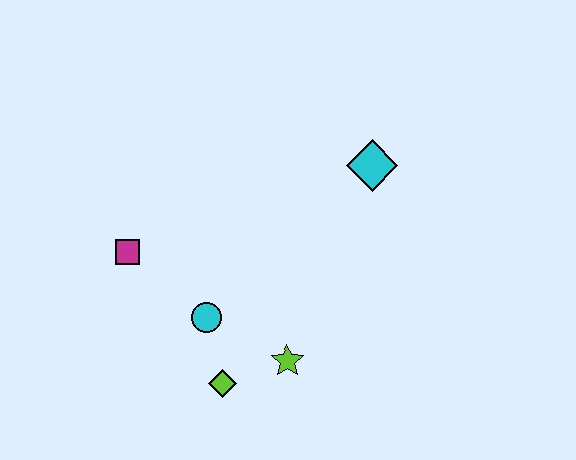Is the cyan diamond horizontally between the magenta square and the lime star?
No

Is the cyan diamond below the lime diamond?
No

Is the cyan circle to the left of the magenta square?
No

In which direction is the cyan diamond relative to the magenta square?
The cyan diamond is to the right of the magenta square.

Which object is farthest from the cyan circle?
The cyan diamond is farthest from the cyan circle.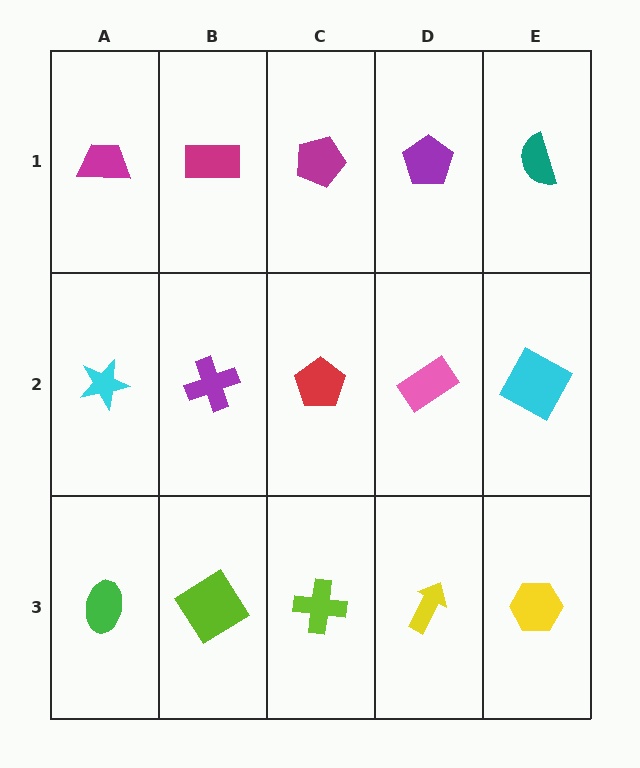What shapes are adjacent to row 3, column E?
A cyan square (row 2, column E), a yellow arrow (row 3, column D).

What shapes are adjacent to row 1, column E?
A cyan square (row 2, column E), a purple pentagon (row 1, column D).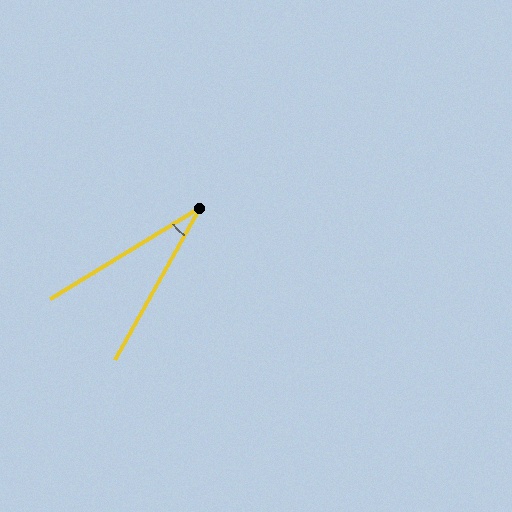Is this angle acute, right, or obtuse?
It is acute.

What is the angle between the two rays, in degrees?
Approximately 29 degrees.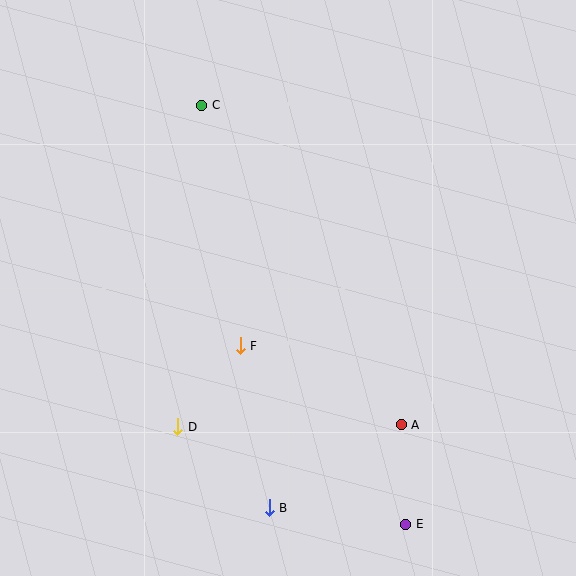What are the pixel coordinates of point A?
Point A is at (401, 425).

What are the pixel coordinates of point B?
Point B is at (269, 508).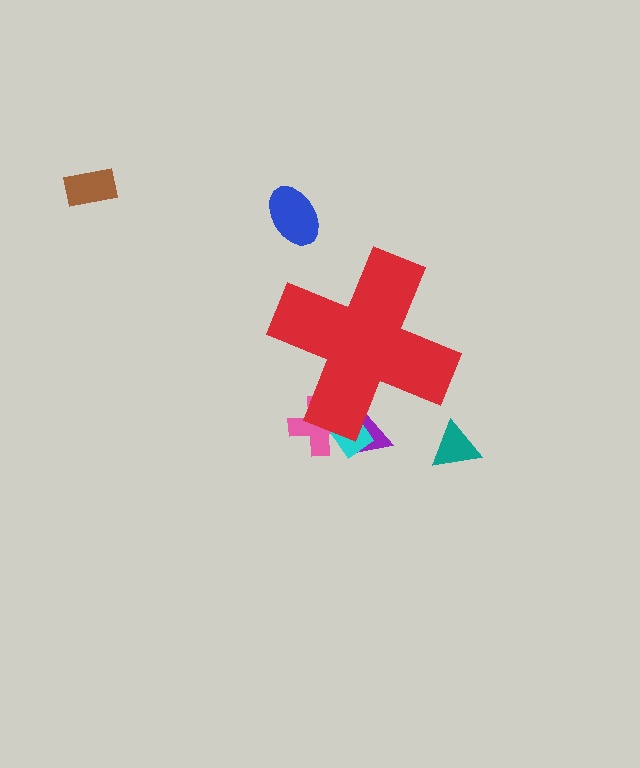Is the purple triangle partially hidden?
Yes, the purple triangle is partially hidden behind the red cross.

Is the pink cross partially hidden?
Yes, the pink cross is partially hidden behind the red cross.